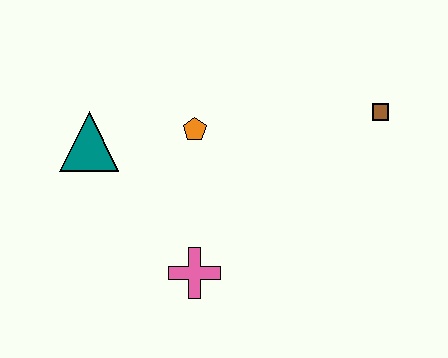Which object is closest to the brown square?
The orange pentagon is closest to the brown square.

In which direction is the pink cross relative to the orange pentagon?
The pink cross is below the orange pentagon.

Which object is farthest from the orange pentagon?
The brown square is farthest from the orange pentagon.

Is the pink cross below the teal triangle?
Yes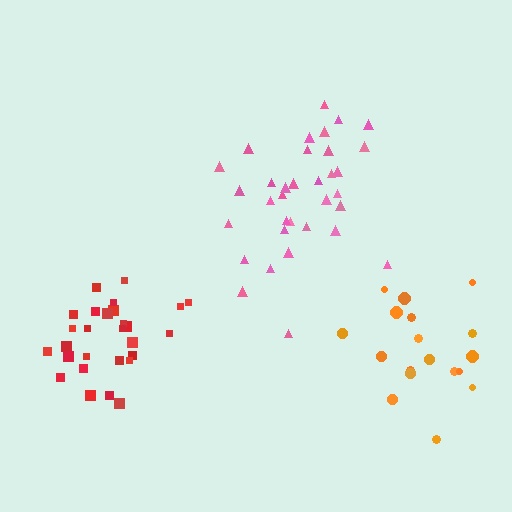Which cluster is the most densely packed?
Red.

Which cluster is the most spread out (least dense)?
Orange.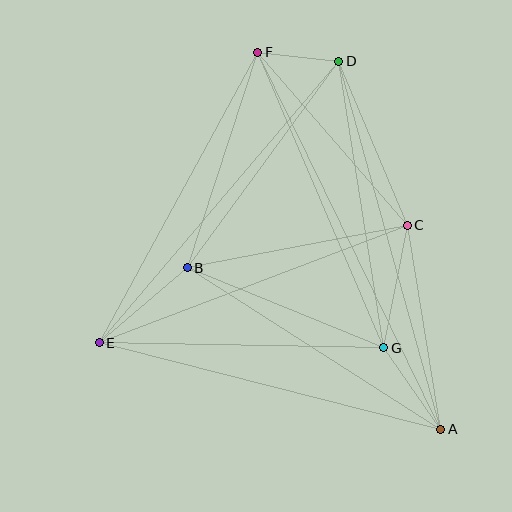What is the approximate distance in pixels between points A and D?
The distance between A and D is approximately 382 pixels.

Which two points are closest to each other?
Points D and F are closest to each other.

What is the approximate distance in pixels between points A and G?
The distance between A and G is approximately 100 pixels.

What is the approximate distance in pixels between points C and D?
The distance between C and D is approximately 178 pixels.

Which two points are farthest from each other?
Points A and F are farthest from each other.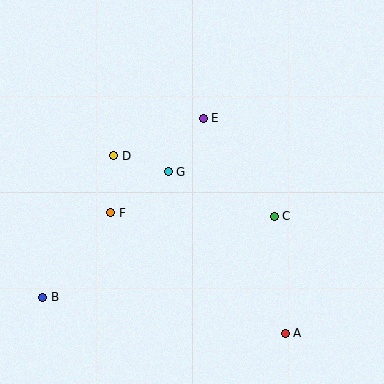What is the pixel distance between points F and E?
The distance between F and E is 132 pixels.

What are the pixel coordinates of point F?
Point F is at (111, 213).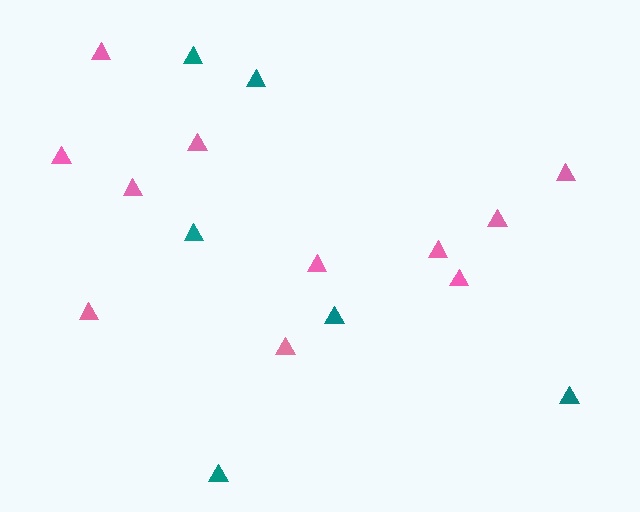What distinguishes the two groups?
There are 2 groups: one group of teal triangles (6) and one group of pink triangles (11).